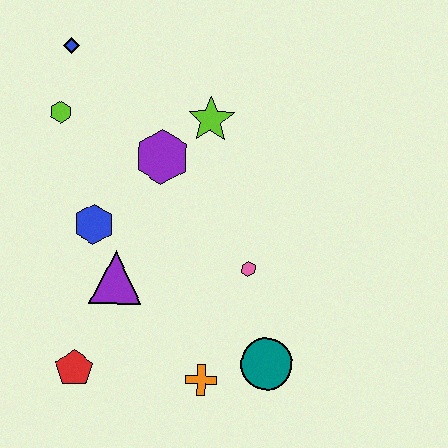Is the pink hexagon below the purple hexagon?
Yes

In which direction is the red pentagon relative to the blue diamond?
The red pentagon is below the blue diamond.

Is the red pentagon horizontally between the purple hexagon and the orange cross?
No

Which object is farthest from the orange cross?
The blue diamond is farthest from the orange cross.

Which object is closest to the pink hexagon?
The teal circle is closest to the pink hexagon.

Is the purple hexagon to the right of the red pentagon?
Yes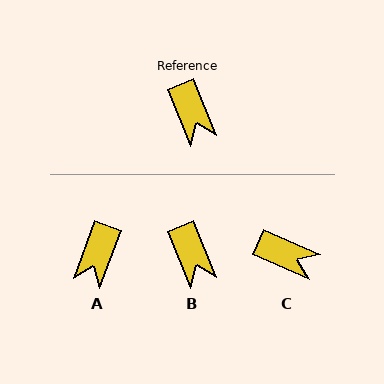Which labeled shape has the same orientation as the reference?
B.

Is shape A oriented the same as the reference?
No, it is off by about 42 degrees.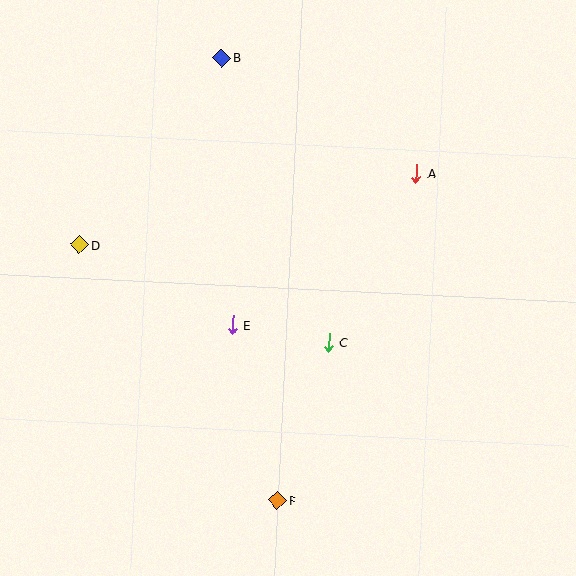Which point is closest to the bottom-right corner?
Point F is closest to the bottom-right corner.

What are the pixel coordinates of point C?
Point C is at (329, 343).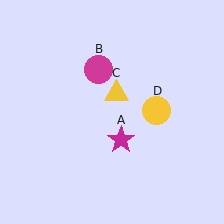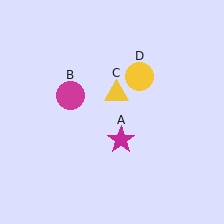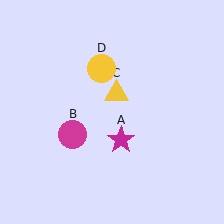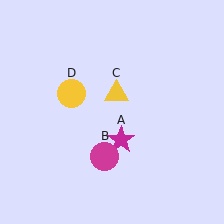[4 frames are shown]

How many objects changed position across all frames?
2 objects changed position: magenta circle (object B), yellow circle (object D).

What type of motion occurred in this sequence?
The magenta circle (object B), yellow circle (object D) rotated counterclockwise around the center of the scene.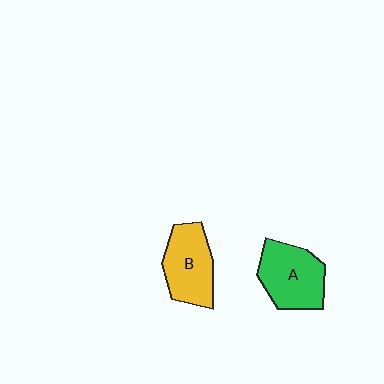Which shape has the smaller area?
Shape B (yellow).